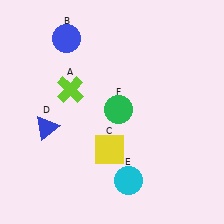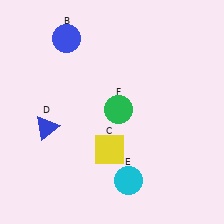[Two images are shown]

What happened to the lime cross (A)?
The lime cross (A) was removed in Image 2. It was in the top-left area of Image 1.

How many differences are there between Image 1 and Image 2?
There is 1 difference between the two images.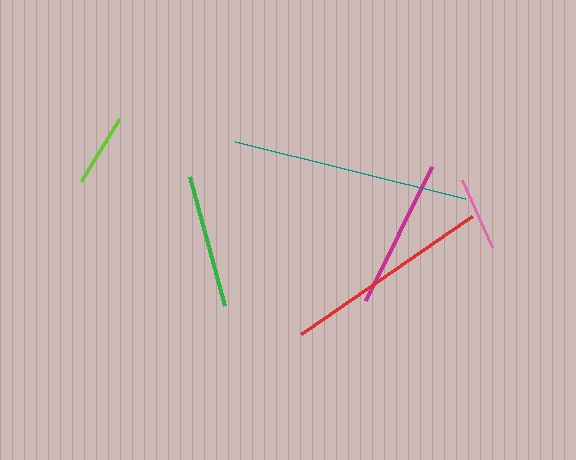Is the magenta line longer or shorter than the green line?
The magenta line is longer than the green line.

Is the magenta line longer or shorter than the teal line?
The teal line is longer than the magenta line.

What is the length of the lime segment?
The lime segment is approximately 73 pixels long.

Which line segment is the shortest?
The lime line is the shortest at approximately 73 pixels.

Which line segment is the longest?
The teal line is the longest at approximately 237 pixels.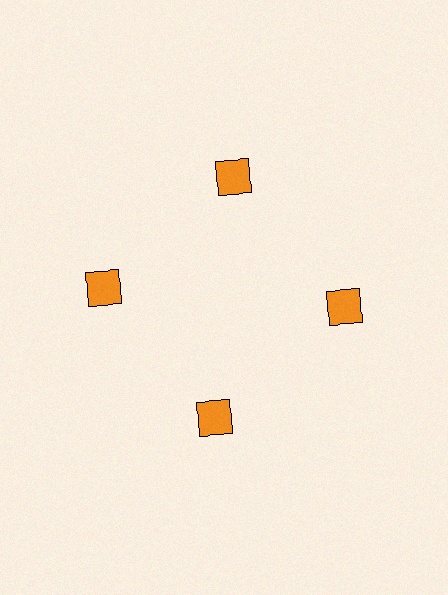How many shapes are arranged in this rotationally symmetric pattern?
There are 4 shapes, arranged in 4 groups of 1.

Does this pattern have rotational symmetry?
Yes, this pattern has 4-fold rotational symmetry. It looks the same after rotating 90 degrees around the center.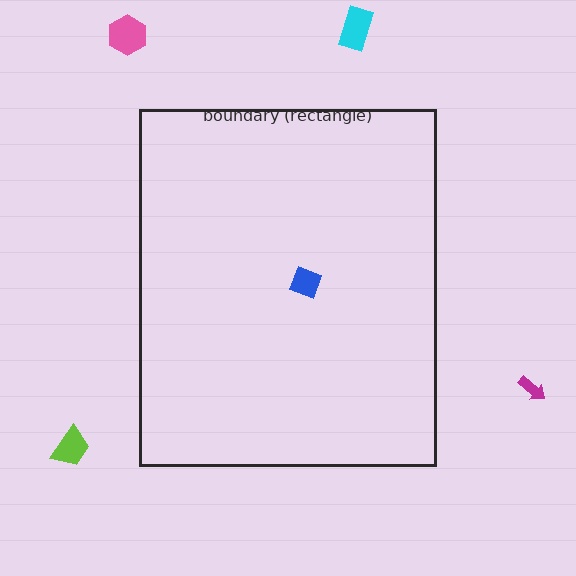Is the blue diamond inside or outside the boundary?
Inside.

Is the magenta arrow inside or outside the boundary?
Outside.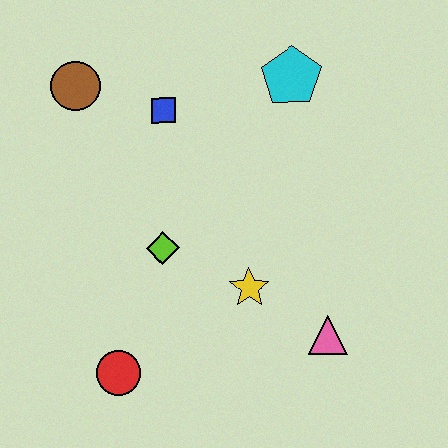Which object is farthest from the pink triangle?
The brown circle is farthest from the pink triangle.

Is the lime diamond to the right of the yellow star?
No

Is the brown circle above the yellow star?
Yes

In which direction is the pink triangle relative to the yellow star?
The pink triangle is to the right of the yellow star.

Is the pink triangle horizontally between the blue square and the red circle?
No